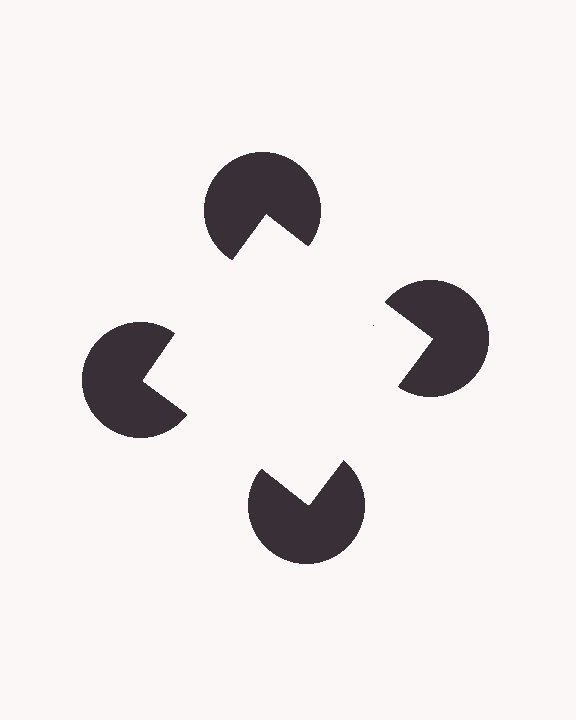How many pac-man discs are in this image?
There are 4 — one at each vertex of the illusory square.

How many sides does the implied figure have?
4 sides.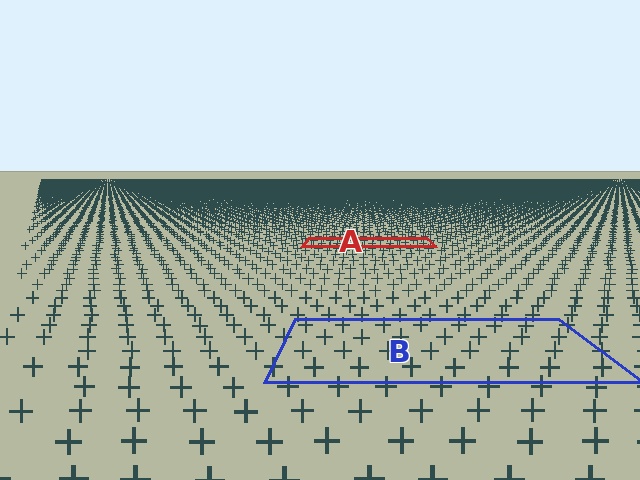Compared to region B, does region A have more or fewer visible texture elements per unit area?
Region A has more texture elements per unit area — they are packed more densely because it is farther away.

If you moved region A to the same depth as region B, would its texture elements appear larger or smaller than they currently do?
They would appear larger. At a closer depth, the same texture elements are projected at a bigger on-screen size.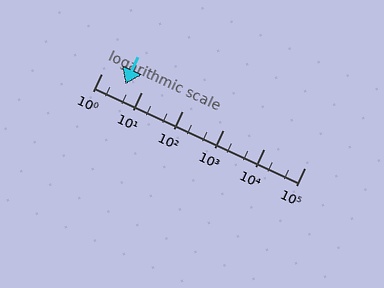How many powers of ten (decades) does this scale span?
The scale spans 5 decades, from 1 to 100000.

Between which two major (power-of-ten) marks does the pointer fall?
The pointer is between 1 and 10.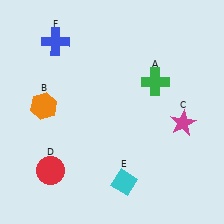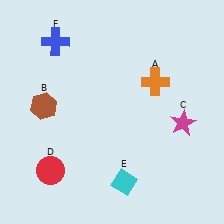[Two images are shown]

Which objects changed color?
A changed from green to orange. B changed from orange to brown.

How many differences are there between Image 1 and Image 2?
There are 2 differences between the two images.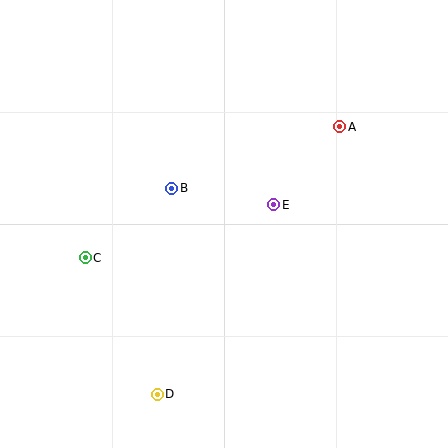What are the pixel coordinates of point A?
Point A is at (340, 127).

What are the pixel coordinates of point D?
Point D is at (157, 394).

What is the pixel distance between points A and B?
The distance between A and B is 179 pixels.